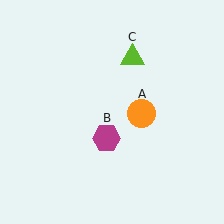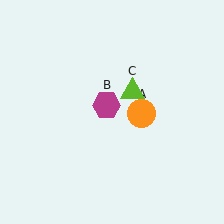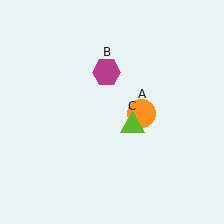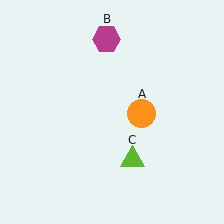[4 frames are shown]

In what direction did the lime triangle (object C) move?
The lime triangle (object C) moved down.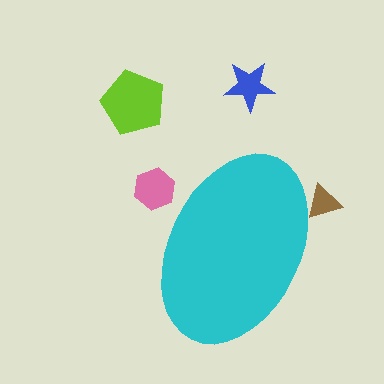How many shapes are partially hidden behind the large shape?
2 shapes are partially hidden.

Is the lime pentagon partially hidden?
No, the lime pentagon is fully visible.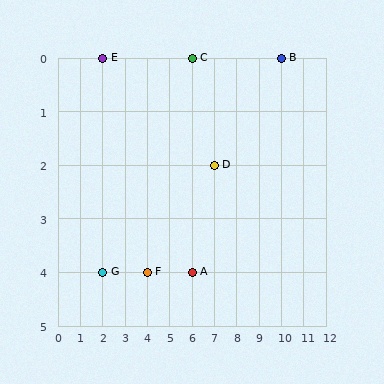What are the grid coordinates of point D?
Point D is at grid coordinates (7, 2).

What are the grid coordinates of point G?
Point G is at grid coordinates (2, 4).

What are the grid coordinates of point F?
Point F is at grid coordinates (4, 4).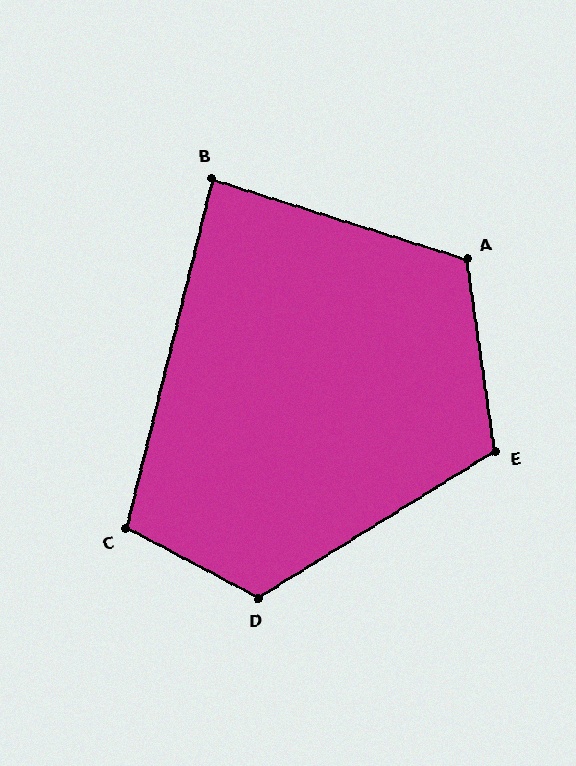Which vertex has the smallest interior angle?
B, at approximately 86 degrees.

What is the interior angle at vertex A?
Approximately 116 degrees (obtuse).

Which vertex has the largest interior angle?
D, at approximately 120 degrees.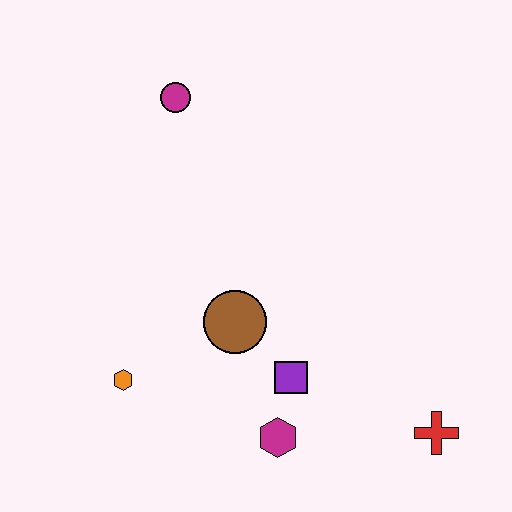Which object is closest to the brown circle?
The purple square is closest to the brown circle.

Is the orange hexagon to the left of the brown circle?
Yes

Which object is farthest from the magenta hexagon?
The magenta circle is farthest from the magenta hexagon.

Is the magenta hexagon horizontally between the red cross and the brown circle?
Yes